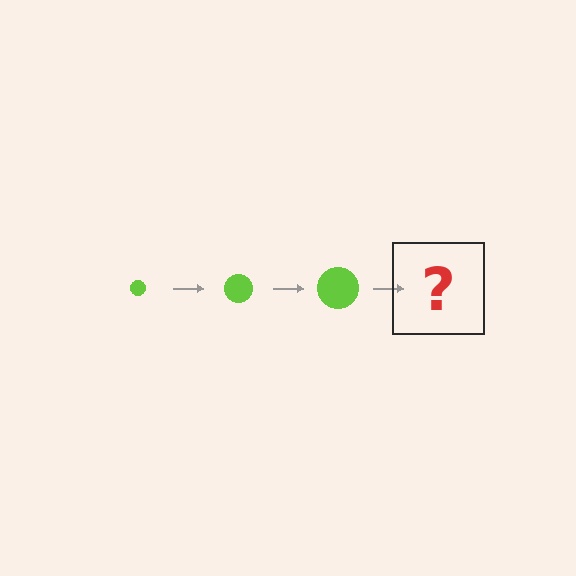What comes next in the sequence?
The next element should be a lime circle, larger than the previous one.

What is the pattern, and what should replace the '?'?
The pattern is that the circle gets progressively larger each step. The '?' should be a lime circle, larger than the previous one.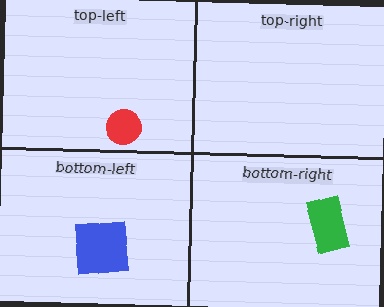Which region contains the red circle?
The top-left region.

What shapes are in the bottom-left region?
The blue square.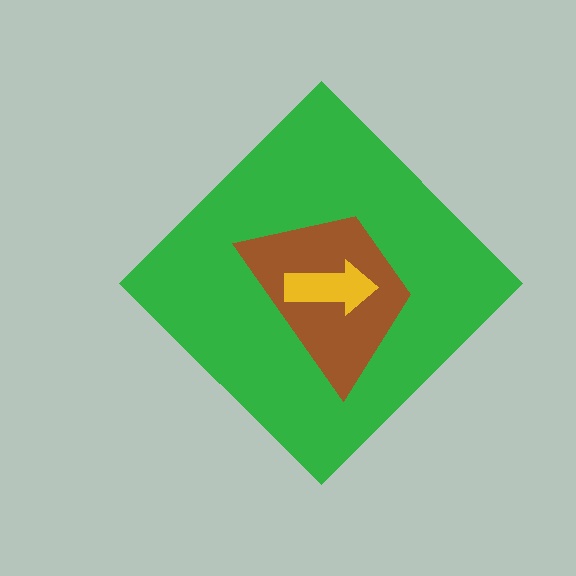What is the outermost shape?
The green diamond.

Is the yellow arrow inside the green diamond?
Yes.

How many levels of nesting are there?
3.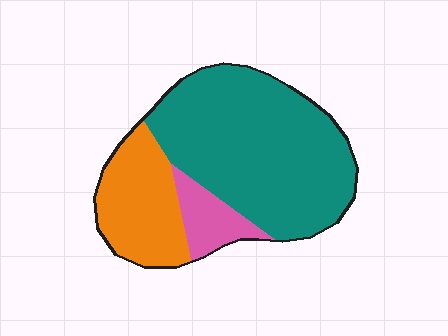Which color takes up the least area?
Pink, at roughly 10%.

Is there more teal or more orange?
Teal.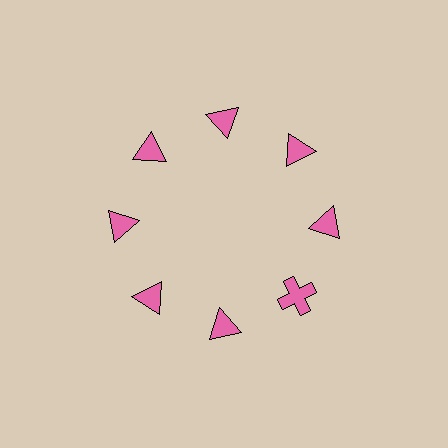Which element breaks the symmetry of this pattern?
The pink cross at roughly the 4 o'clock position breaks the symmetry. All other shapes are pink triangles.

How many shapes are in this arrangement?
There are 8 shapes arranged in a ring pattern.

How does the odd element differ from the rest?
It has a different shape: cross instead of triangle.